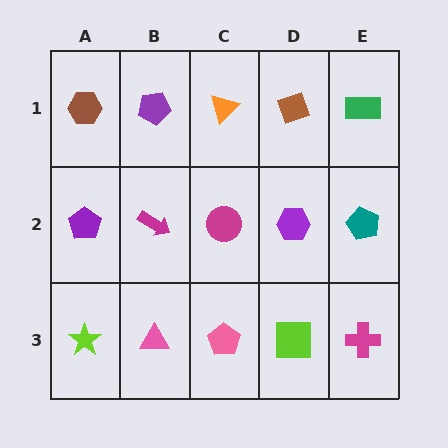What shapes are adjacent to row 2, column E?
A green rectangle (row 1, column E), a magenta cross (row 3, column E), a purple hexagon (row 2, column D).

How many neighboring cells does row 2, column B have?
4.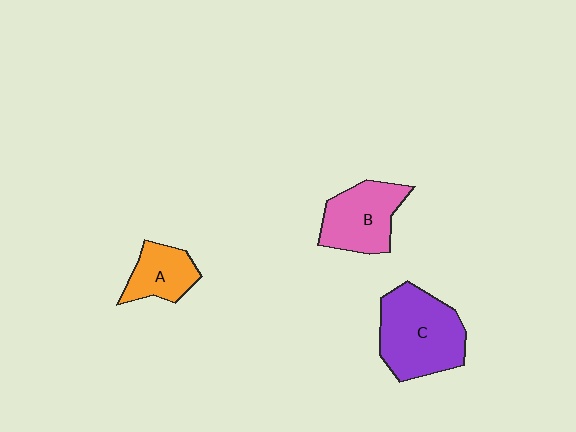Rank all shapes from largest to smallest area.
From largest to smallest: C (purple), B (pink), A (orange).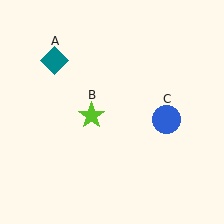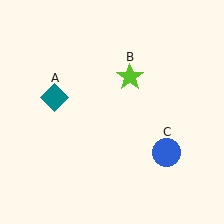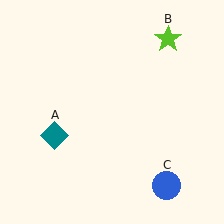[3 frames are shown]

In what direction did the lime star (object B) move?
The lime star (object B) moved up and to the right.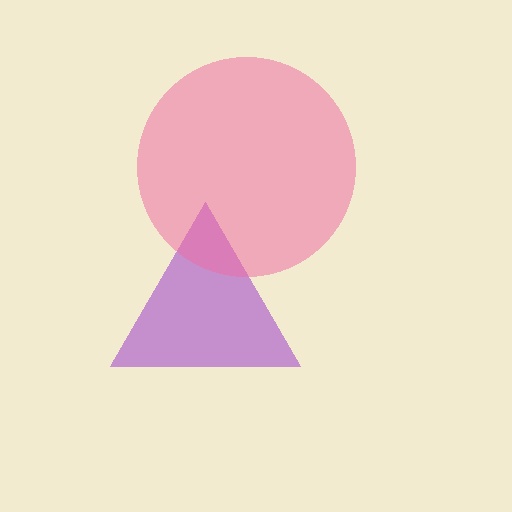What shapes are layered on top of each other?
The layered shapes are: a purple triangle, a pink circle.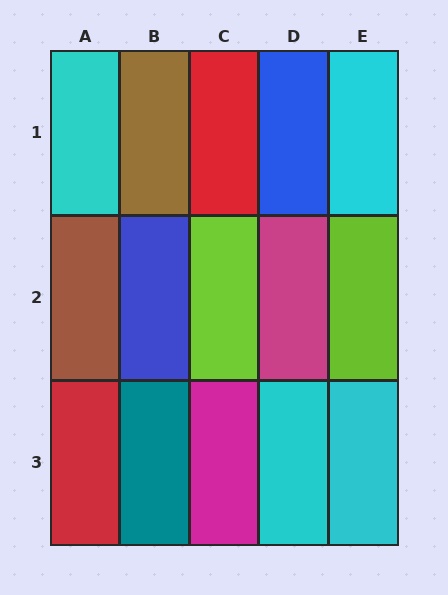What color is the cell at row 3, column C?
Magenta.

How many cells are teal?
1 cell is teal.